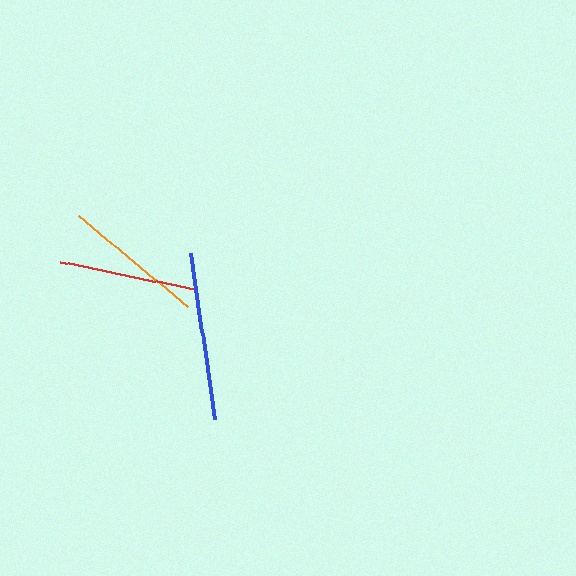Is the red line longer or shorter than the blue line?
The blue line is longer than the red line.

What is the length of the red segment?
The red segment is approximately 137 pixels long.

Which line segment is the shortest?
The red line is the shortest at approximately 137 pixels.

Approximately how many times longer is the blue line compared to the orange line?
The blue line is approximately 1.2 times the length of the orange line.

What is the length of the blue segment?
The blue segment is approximately 167 pixels long.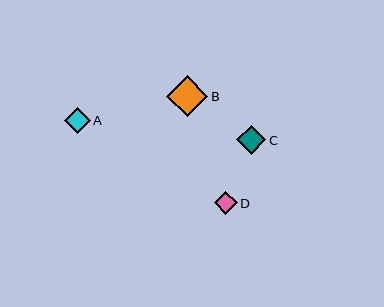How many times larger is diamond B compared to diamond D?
Diamond B is approximately 1.8 times the size of diamond D.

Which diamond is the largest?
Diamond B is the largest with a size of approximately 41 pixels.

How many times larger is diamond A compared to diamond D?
Diamond A is approximately 1.1 times the size of diamond D.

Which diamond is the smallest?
Diamond D is the smallest with a size of approximately 23 pixels.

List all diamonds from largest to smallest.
From largest to smallest: B, C, A, D.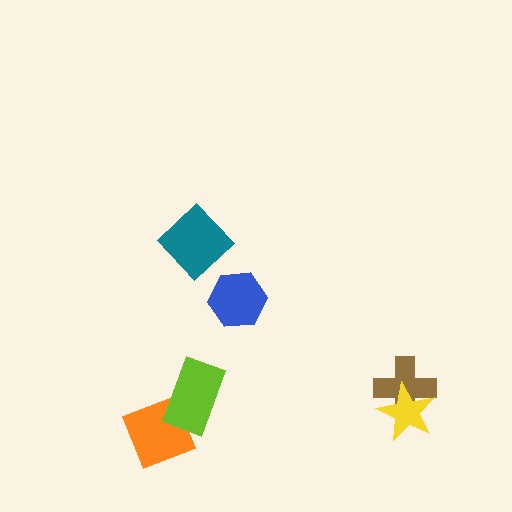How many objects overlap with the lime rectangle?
1 object overlaps with the lime rectangle.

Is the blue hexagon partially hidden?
No, no other shape covers it.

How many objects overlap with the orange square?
1 object overlaps with the orange square.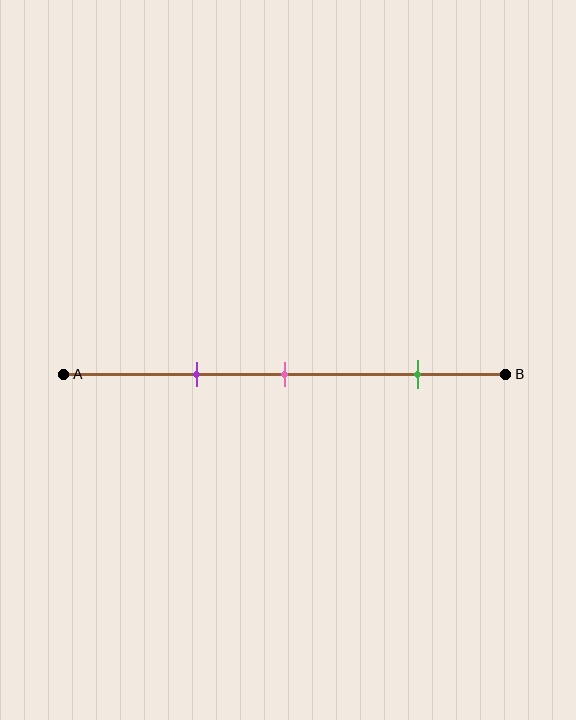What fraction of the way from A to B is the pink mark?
The pink mark is approximately 50% (0.5) of the way from A to B.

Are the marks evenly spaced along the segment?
No, the marks are not evenly spaced.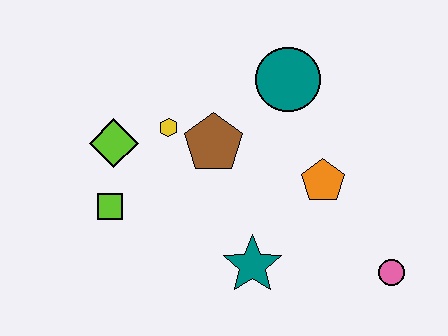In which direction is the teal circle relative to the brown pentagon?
The teal circle is to the right of the brown pentagon.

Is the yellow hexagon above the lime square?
Yes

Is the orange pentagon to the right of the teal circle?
Yes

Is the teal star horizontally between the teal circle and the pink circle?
No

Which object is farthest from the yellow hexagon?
The pink circle is farthest from the yellow hexagon.